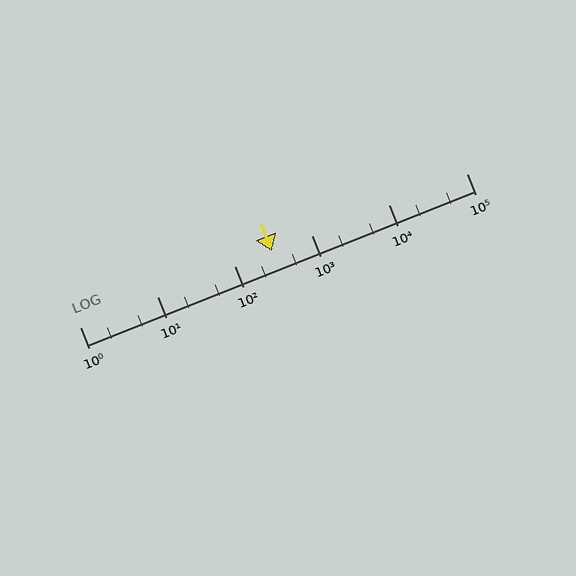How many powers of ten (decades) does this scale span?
The scale spans 5 decades, from 1 to 100000.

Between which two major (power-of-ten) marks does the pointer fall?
The pointer is between 100 and 1000.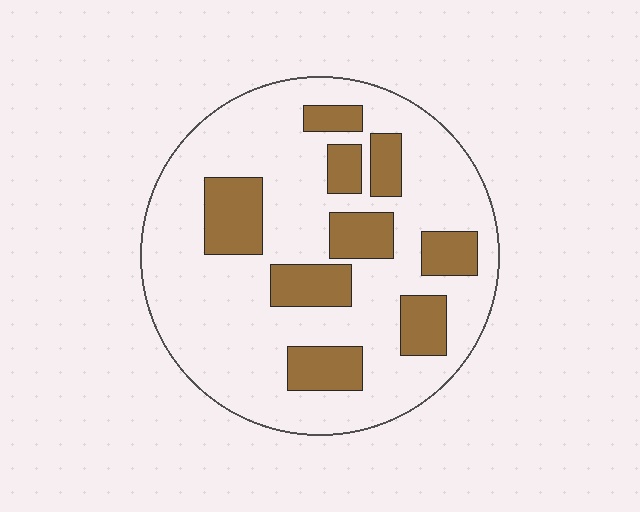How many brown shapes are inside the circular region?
9.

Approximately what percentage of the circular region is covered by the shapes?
Approximately 25%.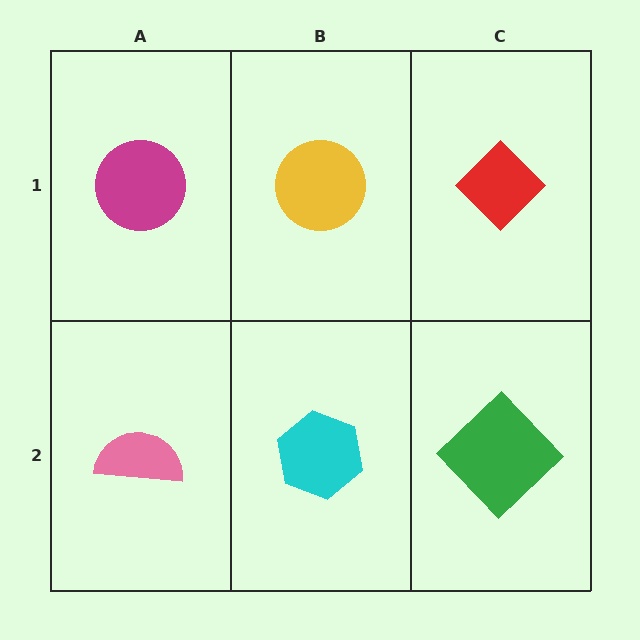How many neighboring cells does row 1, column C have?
2.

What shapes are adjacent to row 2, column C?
A red diamond (row 1, column C), a cyan hexagon (row 2, column B).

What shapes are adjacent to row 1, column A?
A pink semicircle (row 2, column A), a yellow circle (row 1, column B).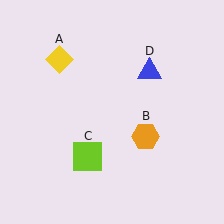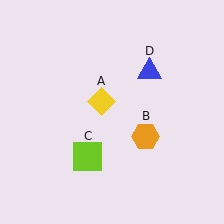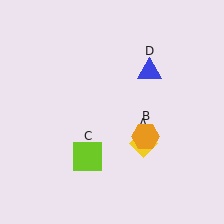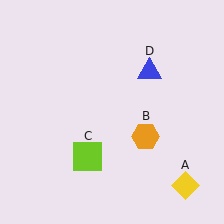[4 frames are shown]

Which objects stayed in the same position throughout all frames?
Orange hexagon (object B) and lime square (object C) and blue triangle (object D) remained stationary.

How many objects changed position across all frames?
1 object changed position: yellow diamond (object A).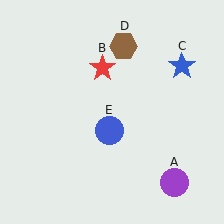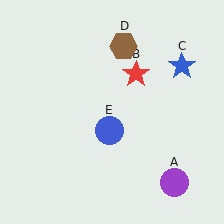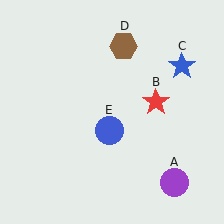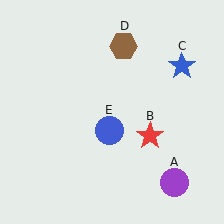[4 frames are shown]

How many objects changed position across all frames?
1 object changed position: red star (object B).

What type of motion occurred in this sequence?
The red star (object B) rotated clockwise around the center of the scene.